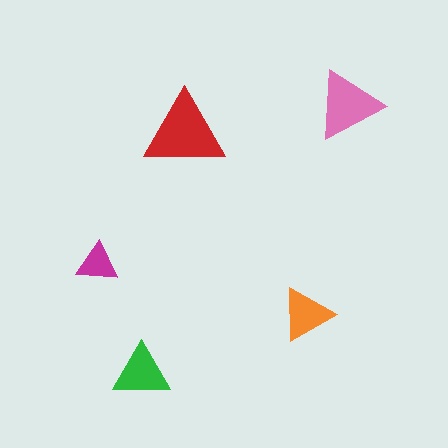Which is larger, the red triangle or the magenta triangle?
The red one.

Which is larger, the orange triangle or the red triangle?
The red one.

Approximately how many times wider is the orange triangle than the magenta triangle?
About 1.5 times wider.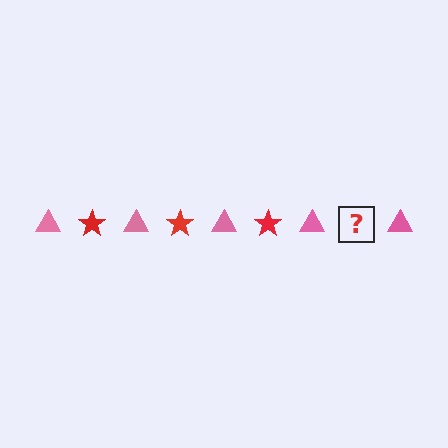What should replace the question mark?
The question mark should be replaced with a red star.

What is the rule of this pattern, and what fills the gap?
The rule is that the pattern alternates between pink triangle and red star. The gap should be filled with a red star.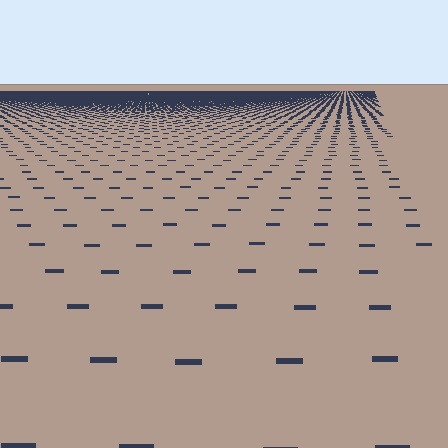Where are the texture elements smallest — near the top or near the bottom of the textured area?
Near the top.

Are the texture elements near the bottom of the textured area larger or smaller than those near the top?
Larger. Near the bottom, elements are closer to the viewer and appear at a bigger on-screen size.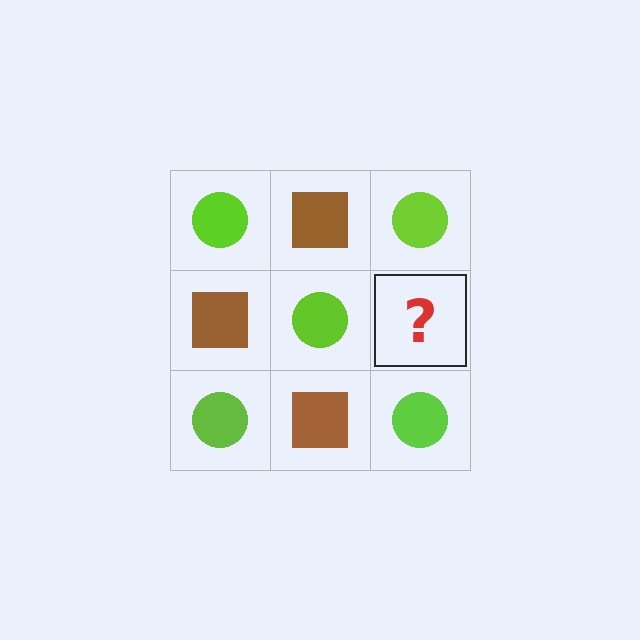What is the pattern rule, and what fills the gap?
The rule is that it alternates lime circle and brown square in a checkerboard pattern. The gap should be filled with a brown square.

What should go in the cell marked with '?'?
The missing cell should contain a brown square.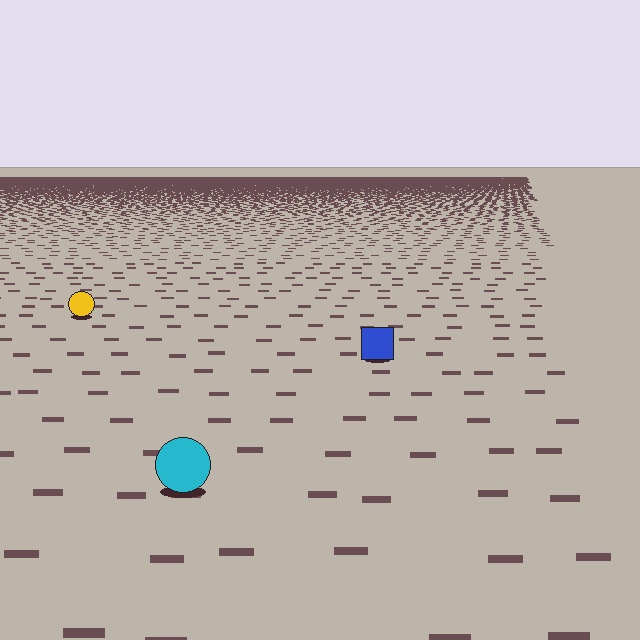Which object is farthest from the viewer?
The yellow circle is farthest from the viewer. It appears smaller and the ground texture around it is denser.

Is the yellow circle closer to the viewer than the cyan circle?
No. The cyan circle is closer — you can tell from the texture gradient: the ground texture is coarser near it.